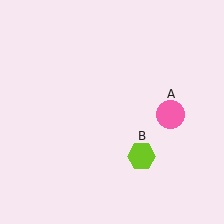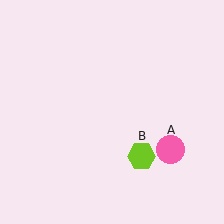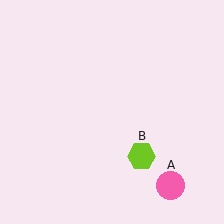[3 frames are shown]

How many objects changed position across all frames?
1 object changed position: pink circle (object A).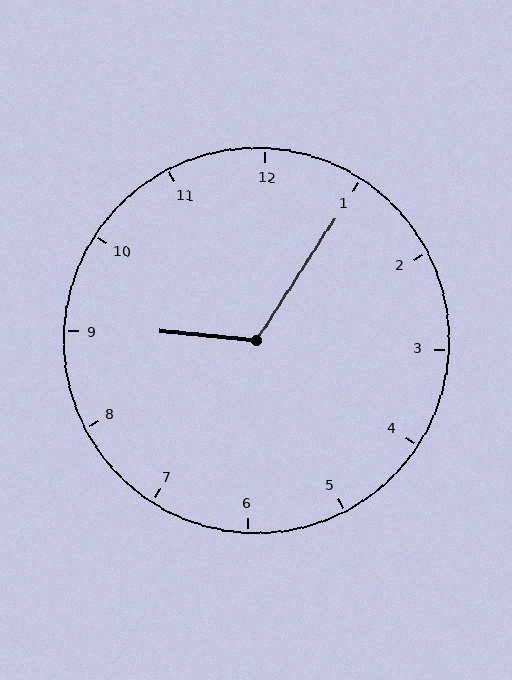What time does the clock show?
9:05.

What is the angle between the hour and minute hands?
Approximately 118 degrees.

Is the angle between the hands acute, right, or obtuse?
It is obtuse.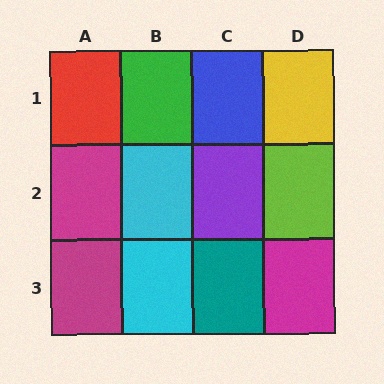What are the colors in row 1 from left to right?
Red, green, blue, yellow.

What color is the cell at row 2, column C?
Purple.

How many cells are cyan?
2 cells are cyan.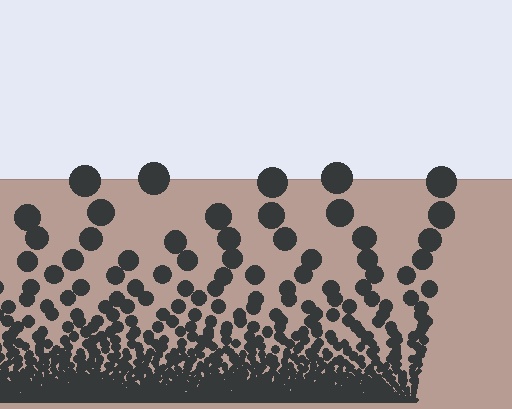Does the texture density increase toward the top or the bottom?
Density increases toward the bottom.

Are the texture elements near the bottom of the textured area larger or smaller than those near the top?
Smaller. The gradient is inverted — elements near the bottom are smaller and denser.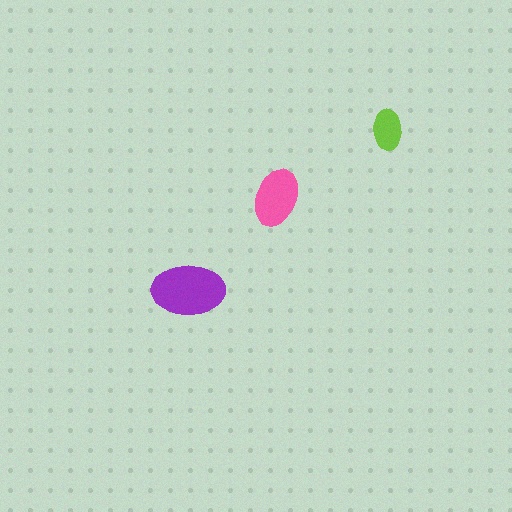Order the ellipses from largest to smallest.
the purple one, the pink one, the lime one.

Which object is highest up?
The lime ellipse is topmost.